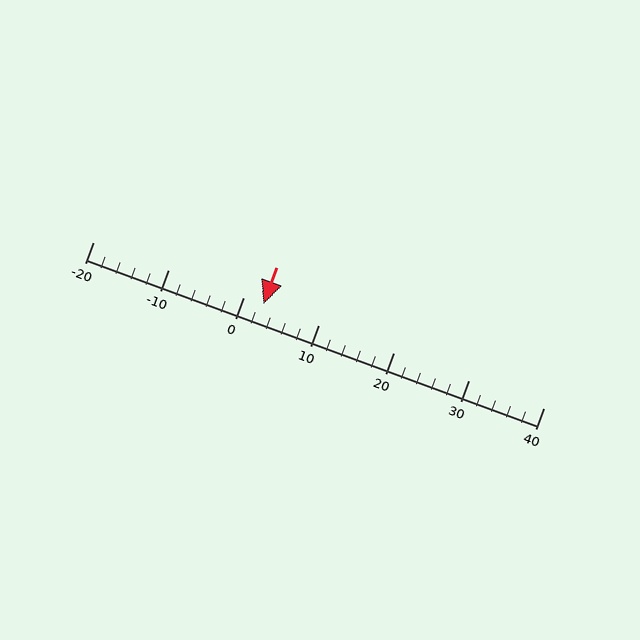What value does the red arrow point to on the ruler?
The red arrow points to approximately 3.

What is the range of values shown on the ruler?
The ruler shows values from -20 to 40.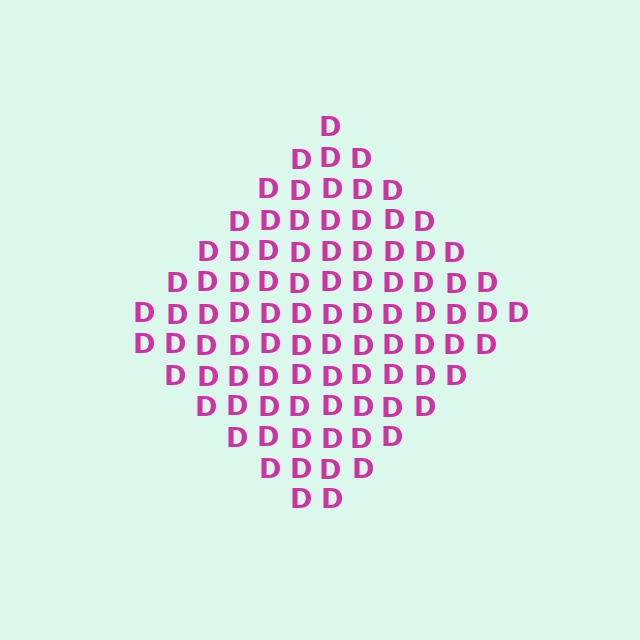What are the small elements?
The small elements are letter D's.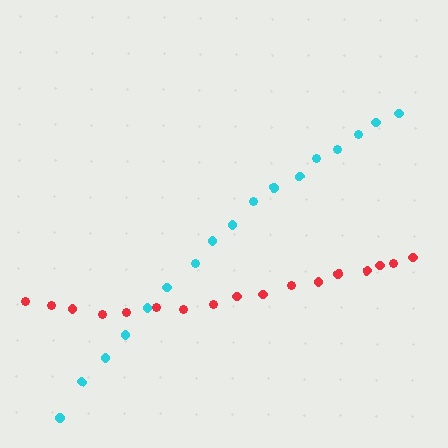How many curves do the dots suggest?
There are 2 distinct paths.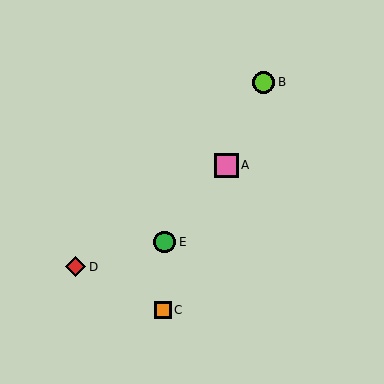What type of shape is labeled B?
Shape B is a lime circle.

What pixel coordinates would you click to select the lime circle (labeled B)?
Click at (264, 82) to select the lime circle B.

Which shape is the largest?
The pink square (labeled A) is the largest.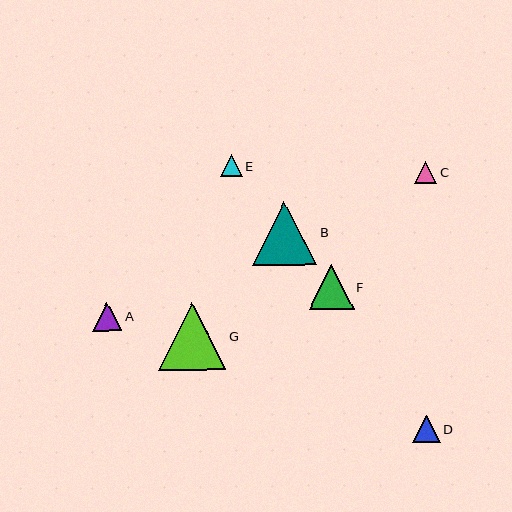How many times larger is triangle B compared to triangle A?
Triangle B is approximately 2.2 times the size of triangle A.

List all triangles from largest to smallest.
From largest to smallest: G, B, F, A, D, C, E.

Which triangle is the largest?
Triangle G is the largest with a size of approximately 67 pixels.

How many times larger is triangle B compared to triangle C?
Triangle B is approximately 2.8 times the size of triangle C.